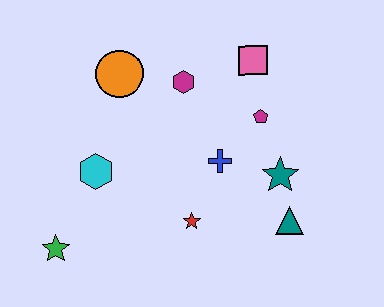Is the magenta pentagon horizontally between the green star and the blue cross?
No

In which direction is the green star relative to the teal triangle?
The green star is to the left of the teal triangle.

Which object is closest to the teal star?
The teal triangle is closest to the teal star.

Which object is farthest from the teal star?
The green star is farthest from the teal star.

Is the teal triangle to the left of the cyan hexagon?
No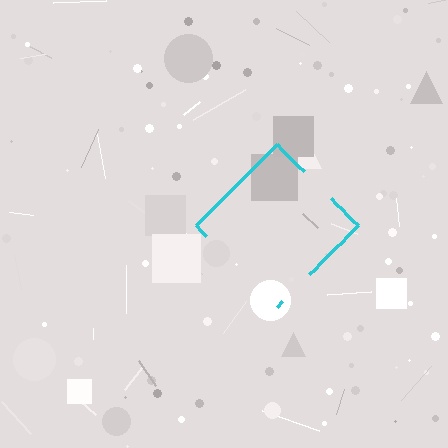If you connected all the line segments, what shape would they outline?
They would outline a diamond.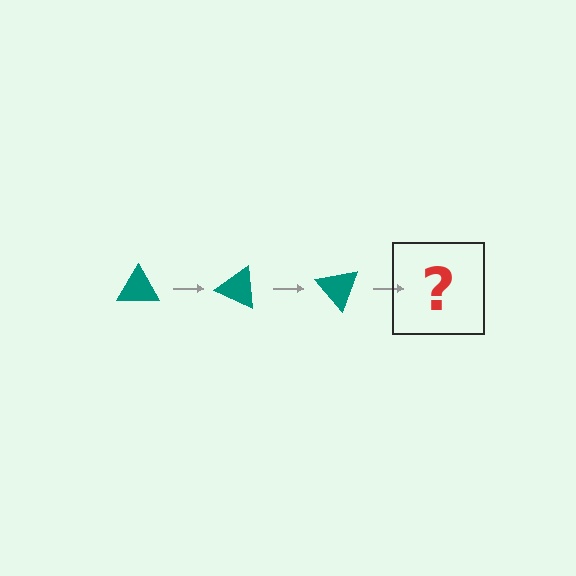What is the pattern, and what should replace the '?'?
The pattern is that the triangle rotates 25 degrees each step. The '?' should be a teal triangle rotated 75 degrees.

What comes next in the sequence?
The next element should be a teal triangle rotated 75 degrees.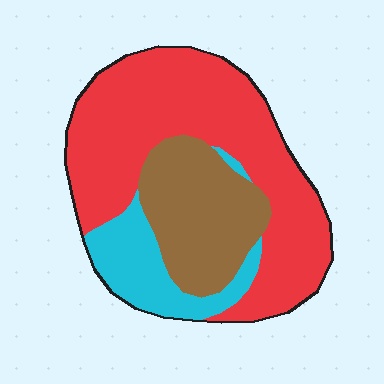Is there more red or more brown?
Red.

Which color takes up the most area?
Red, at roughly 60%.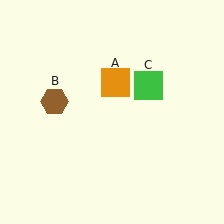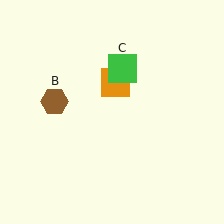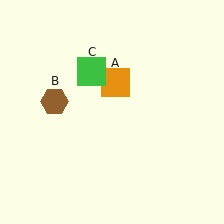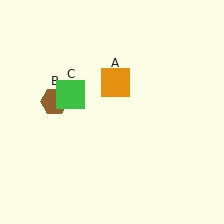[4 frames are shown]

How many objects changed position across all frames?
1 object changed position: green square (object C).